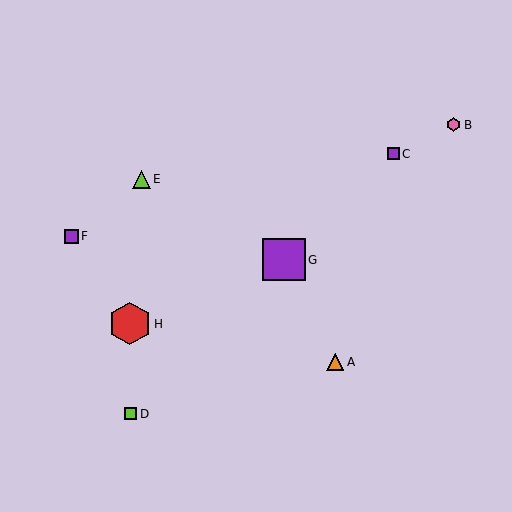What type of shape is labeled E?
Shape E is a lime triangle.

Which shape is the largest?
The purple square (labeled G) is the largest.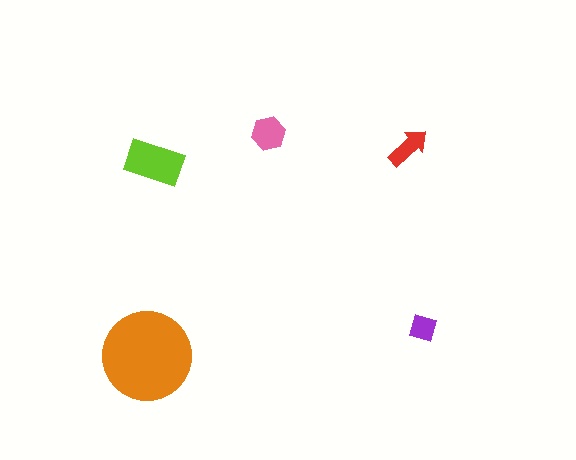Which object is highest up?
The pink hexagon is topmost.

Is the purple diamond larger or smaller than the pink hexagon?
Smaller.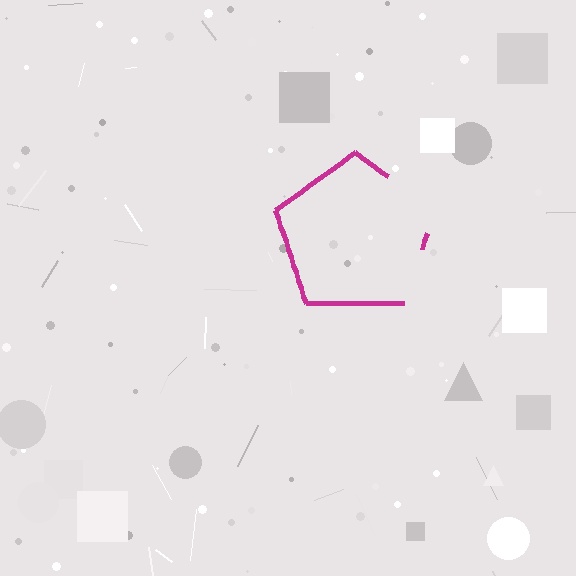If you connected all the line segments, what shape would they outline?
They would outline a pentagon.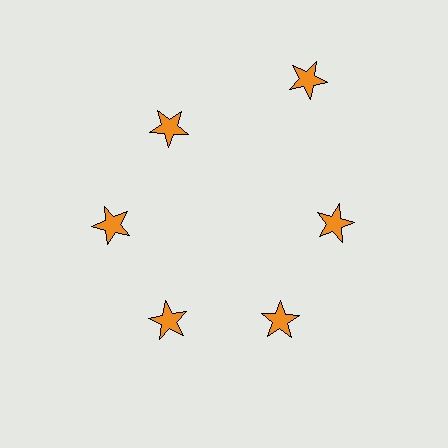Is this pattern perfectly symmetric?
No. The 6 orange stars are arranged in a ring, but one element near the 1 o'clock position is pushed outward from the center, breaking the 6-fold rotational symmetry.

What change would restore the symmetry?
The symmetry would be restored by moving it inward, back onto the ring so that all 6 stars sit at equal angles and equal distance from the center.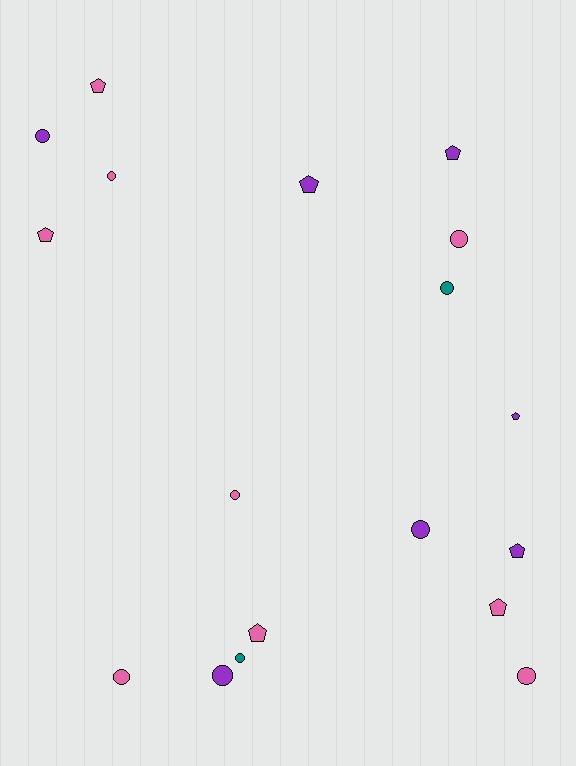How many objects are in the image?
There are 18 objects.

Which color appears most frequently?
Pink, with 9 objects.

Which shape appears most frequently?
Circle, with 10 objects.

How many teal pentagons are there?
There are no teal pentagons.